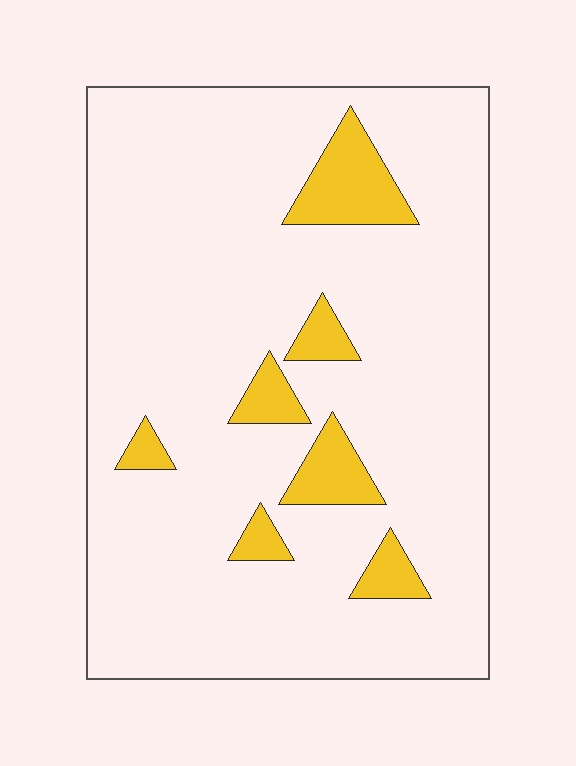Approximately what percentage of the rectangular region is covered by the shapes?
Approximately 10%.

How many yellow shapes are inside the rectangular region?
7.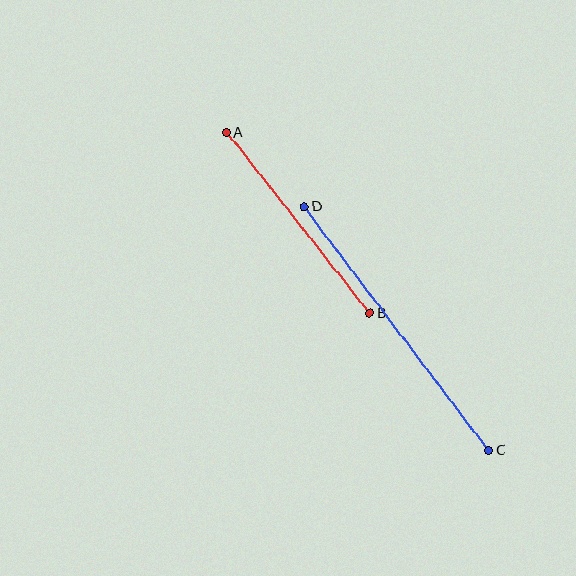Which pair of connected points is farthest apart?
Points C and D are farthest apart.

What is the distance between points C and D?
The distance is approximately 305 pixels.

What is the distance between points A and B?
The distance is approximately 230 pixels.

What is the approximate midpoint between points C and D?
The midpoint is at approximately (397, 329) pixels.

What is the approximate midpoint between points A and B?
The midpoint is at approximately (298, 223) pixels.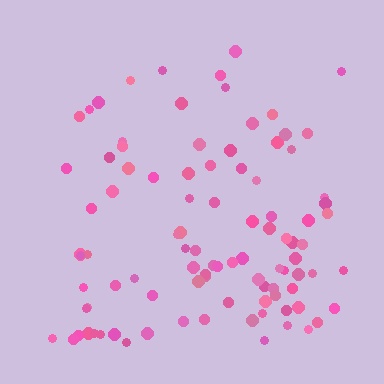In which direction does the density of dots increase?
From top to bottom, with the bottom side densest.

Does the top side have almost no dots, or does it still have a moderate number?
Still a moderate number, just noticeably fewer than the bottom.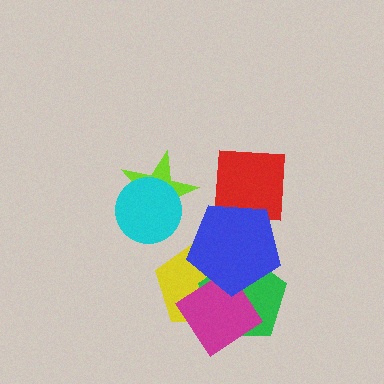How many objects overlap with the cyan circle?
1 object overlaps with the cyan circle.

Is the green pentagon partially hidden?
Yes, it is partially covered by another shape.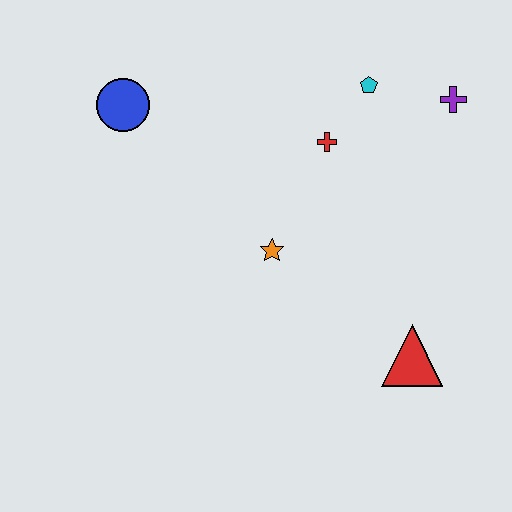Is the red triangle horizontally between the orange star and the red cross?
No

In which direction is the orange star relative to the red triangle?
The orange star is to the left of the red triangle.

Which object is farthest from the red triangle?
The blue circle is farthest from the red triangle.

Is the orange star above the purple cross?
No